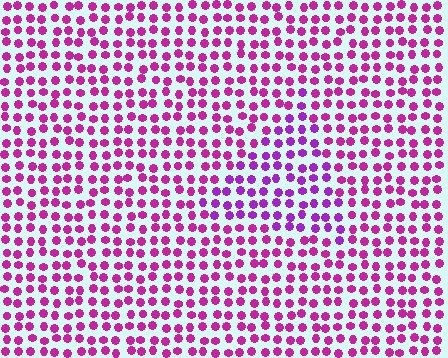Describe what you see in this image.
The image is filled with small magenta elements in a uniform arrangement. A triangle-shaped region is visible where the elements are tinted to a slightly different hue, forming a subtle color boundary.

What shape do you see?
I see a triangle.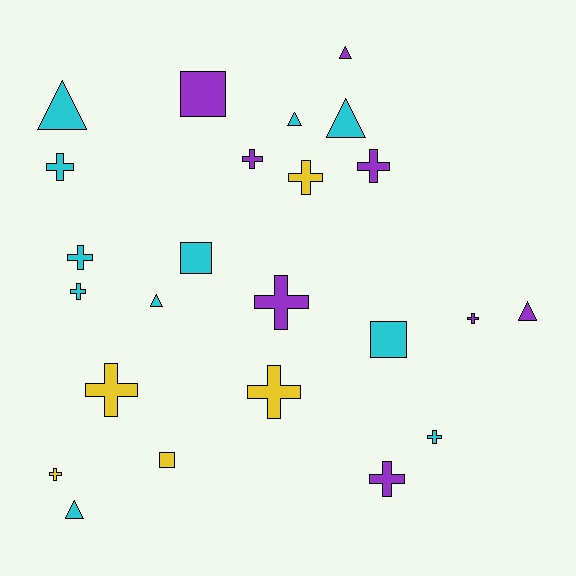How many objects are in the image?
There are 24 objects.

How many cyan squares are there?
There are 2 cyan squares.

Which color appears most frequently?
Cyan, with 11 objects.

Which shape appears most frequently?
Cross, with 13 objects.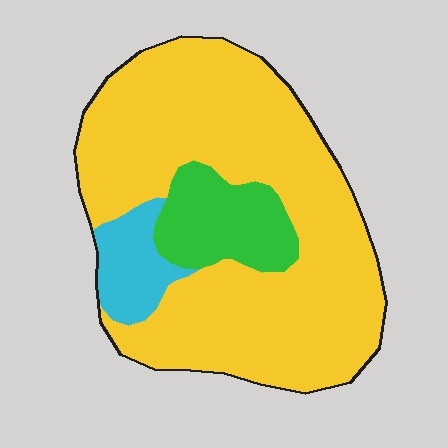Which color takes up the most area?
Yellow, at roughly 75%.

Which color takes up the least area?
Cyan, at roughly 10%.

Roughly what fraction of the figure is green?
Green covers around 15% of the figure.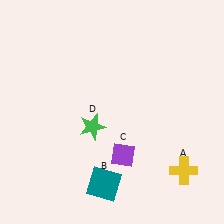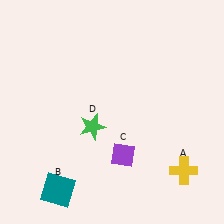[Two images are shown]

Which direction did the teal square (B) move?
The teal square (B) moved left.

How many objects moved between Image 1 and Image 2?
1 object moved between the two images.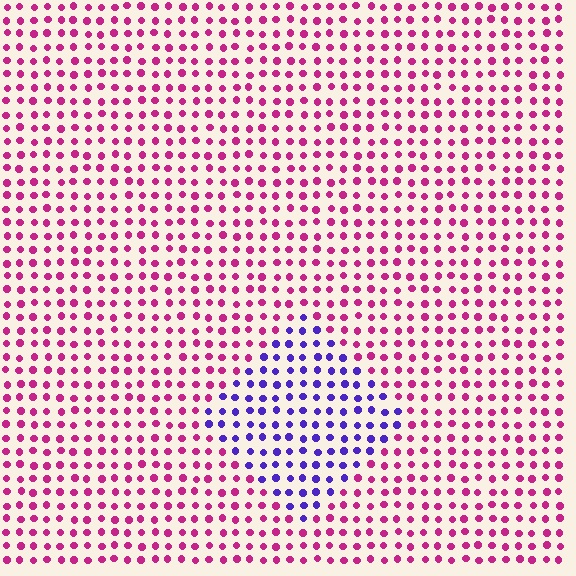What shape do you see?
I see a diamond.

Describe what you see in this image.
The image is filled with small magenta elements in a uniform arrangement. A diamond-shaped region is visible where the elements are tinted to a slightly different hue, forming a subtle color boundary.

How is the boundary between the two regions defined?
The boundary is defined purely by a slight shift in hue (about 67 degrees). Spacing, size, and orientation are identical on both sides.